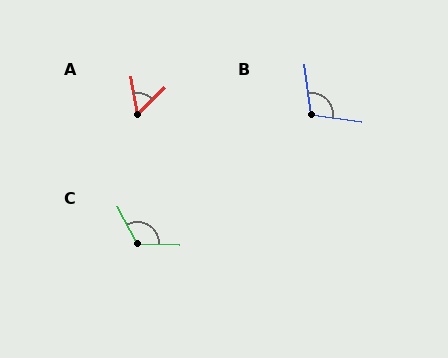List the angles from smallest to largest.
A (56°), B (106°), C (119°).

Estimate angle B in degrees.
Approximately 106 degrees.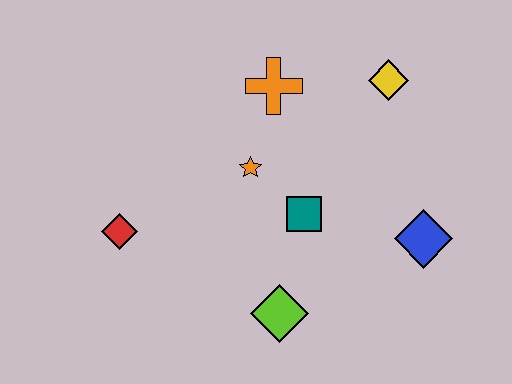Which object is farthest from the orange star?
The blue diamond is farthest from the orange star.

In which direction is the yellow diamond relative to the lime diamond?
The yellow diamond is above the lime diamond.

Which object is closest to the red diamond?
The orange star is closest to the red diamond.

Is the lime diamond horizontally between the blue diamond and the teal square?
No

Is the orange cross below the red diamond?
No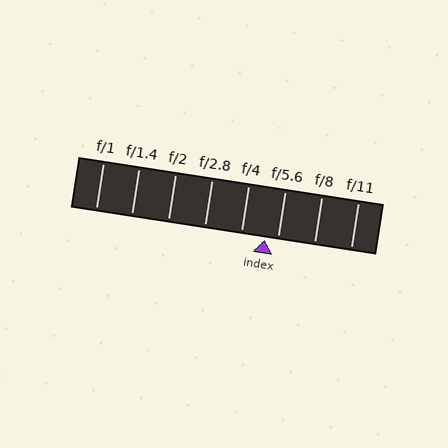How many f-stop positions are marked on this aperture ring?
There are 8 f-stop positions marked.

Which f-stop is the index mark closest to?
The index mark is closest to f/5.6.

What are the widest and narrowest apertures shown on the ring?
The widest aperture shown is f/1 and the narrowest is f/11.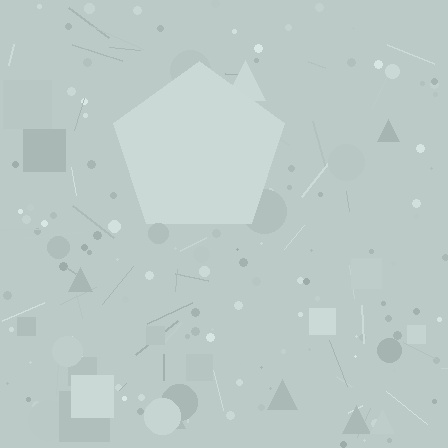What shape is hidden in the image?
A pentagon is hidden in the image.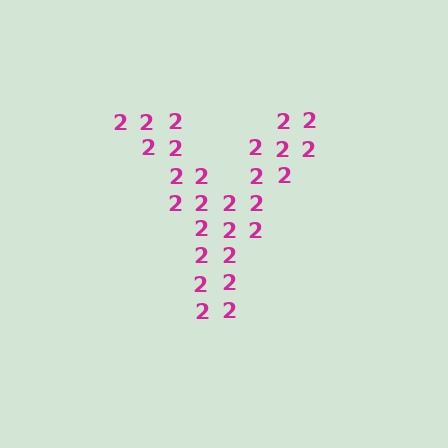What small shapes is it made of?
It is made of small digit 2's.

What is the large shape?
The large shape is the letter Y.